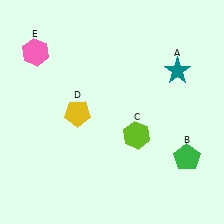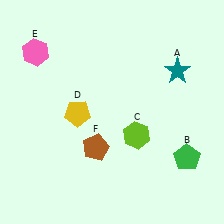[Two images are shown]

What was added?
A brown pentagon (F) was added in Image 2.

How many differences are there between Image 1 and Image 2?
There is 1 difference between the two images.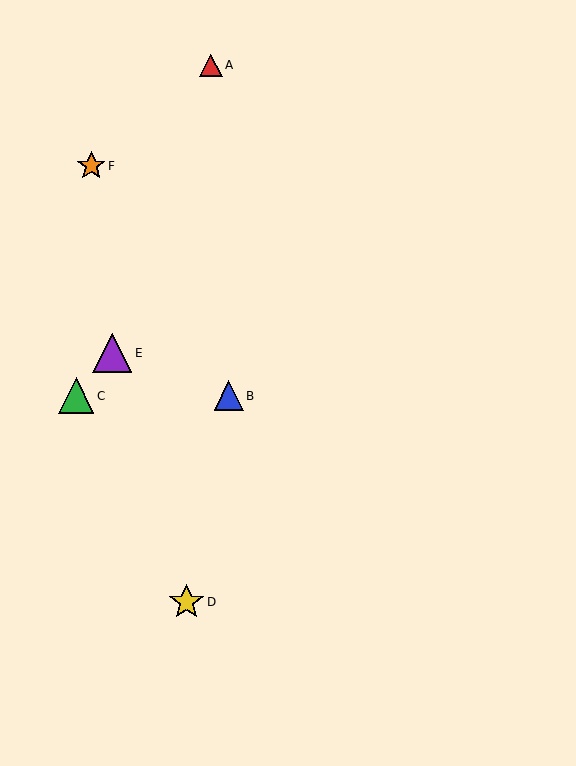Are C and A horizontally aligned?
No, C is at y≈396 and A is at y≈65.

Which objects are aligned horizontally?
Objects B, C are aligned horizontally.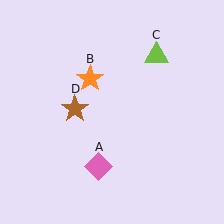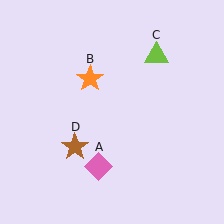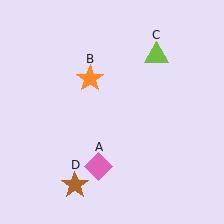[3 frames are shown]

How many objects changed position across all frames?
1 object changed position: brown star (object D).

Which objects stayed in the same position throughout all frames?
Pink diamond (object A) and orange star (object B) and lime triangle (object C) remained stationary.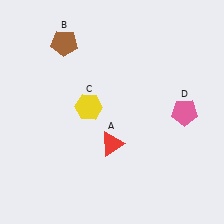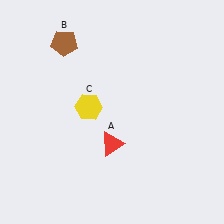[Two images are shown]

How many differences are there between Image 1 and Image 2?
There is 1 difference between the two images.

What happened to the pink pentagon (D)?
The pink pentagon (D) was removed in Image 2. It was in the bottom-right area of Image 1.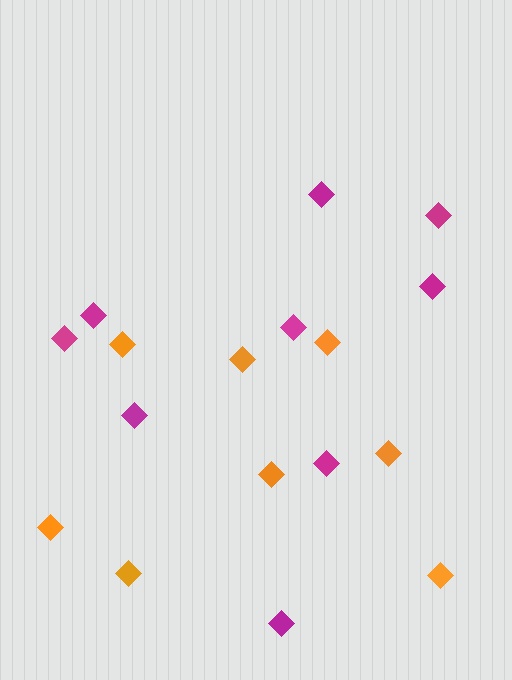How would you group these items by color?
There are 2 groups: one group of magenta diamonds (9) and one group of orange diamonds (8).